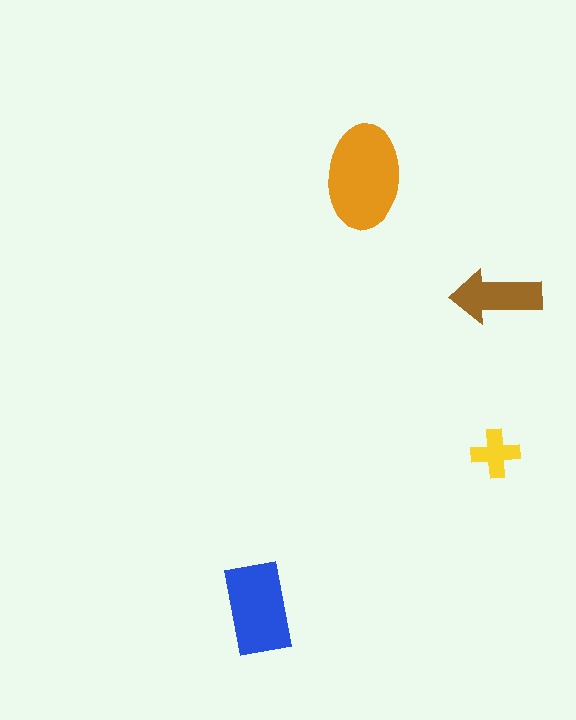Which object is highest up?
The orange ellipse is topmost.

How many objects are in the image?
There are 4 objects in the image.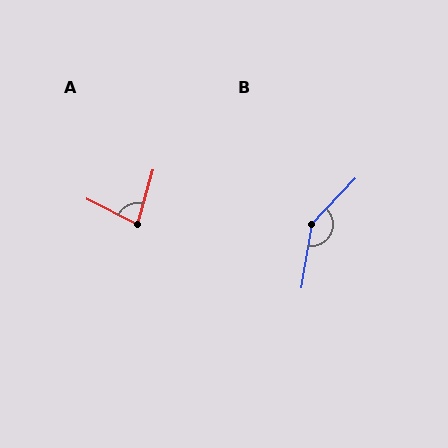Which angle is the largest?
B, at approximately 145 degrees.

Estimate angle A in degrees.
Approximately 79 degrees.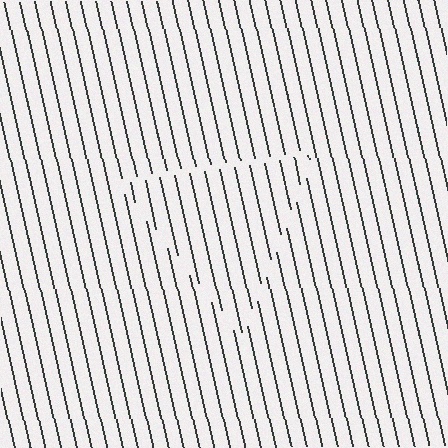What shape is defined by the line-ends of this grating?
An illusory triangle. The interior of the shape contains the same grating, shifted by half a period — the contour is defined by the phase discontinuity where line-ends from the inner and outer gratings abut.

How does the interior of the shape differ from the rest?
The interior of the shape contains the same grating, shifted by half a period — the contour is defined by the phase discontinuity where line-ends from the inner and outer gratings abut.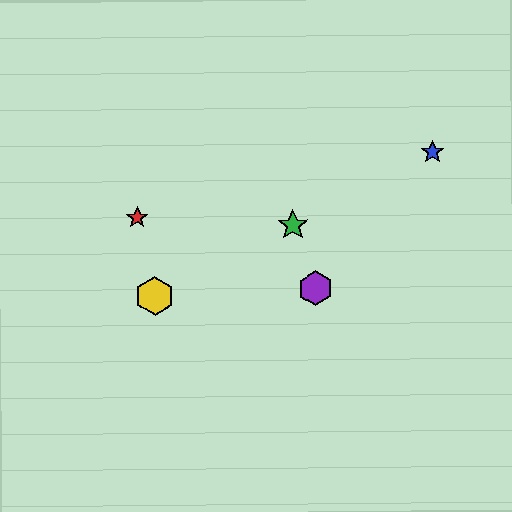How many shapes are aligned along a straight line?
3 shapes (the blue star, the green star, the yellow hexagon) are aligned along a straight line.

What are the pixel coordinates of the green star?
The green star is at (293, 225).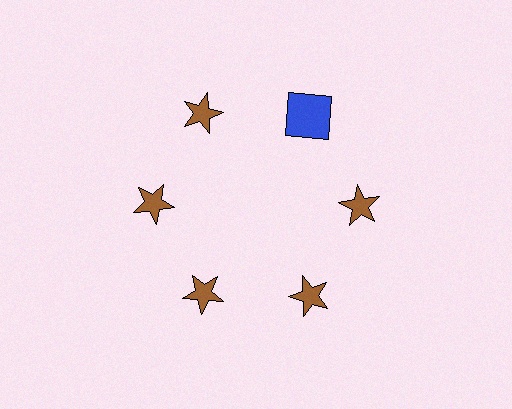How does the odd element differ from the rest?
It differs in both color (blue instead of brown) and shape (square instead of star).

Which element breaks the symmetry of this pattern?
The blue square at roughly the 1 o'clock position breaks the symmetry. All other shapes are brown stars.